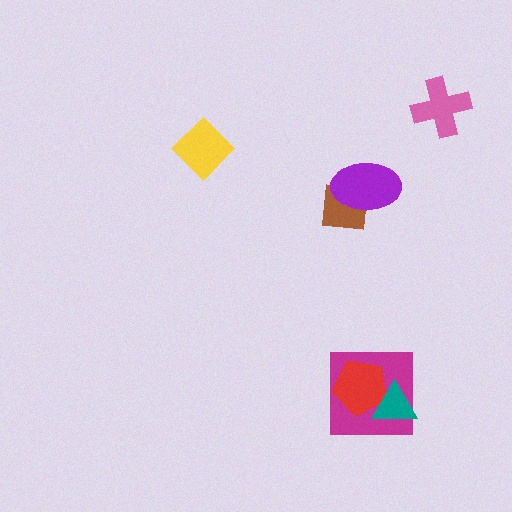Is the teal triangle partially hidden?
No, no other shape covers it.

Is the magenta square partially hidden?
Yes, it is partially covered by another shape.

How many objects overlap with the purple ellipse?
1 object overlaps with the purple ellipse.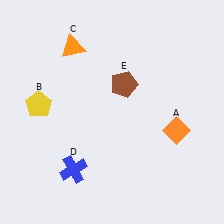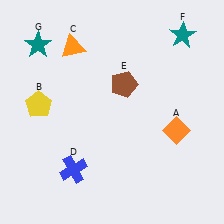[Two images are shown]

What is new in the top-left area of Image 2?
A teal star (G) was added in the top-left area of Image 2.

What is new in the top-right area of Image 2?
A teal star (F) was added in the top-right area of Image 2.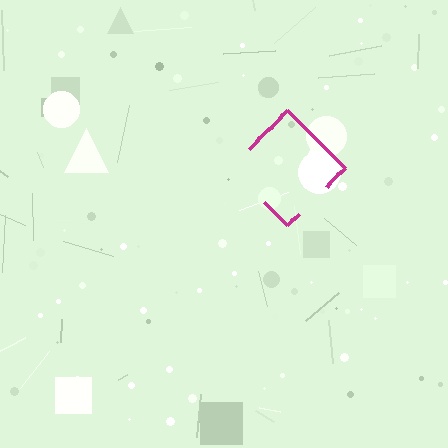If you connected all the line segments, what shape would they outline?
They would outline a diamond.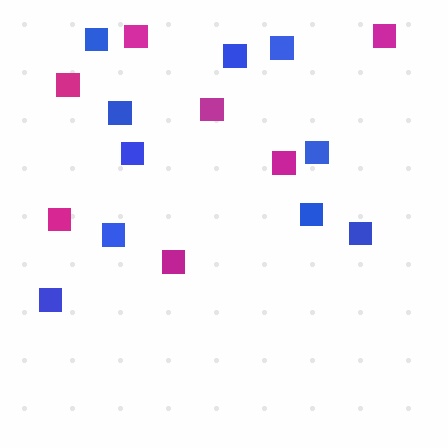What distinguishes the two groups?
There are 2 groups: one group of magenta squares (7) and one group of blue squares (10).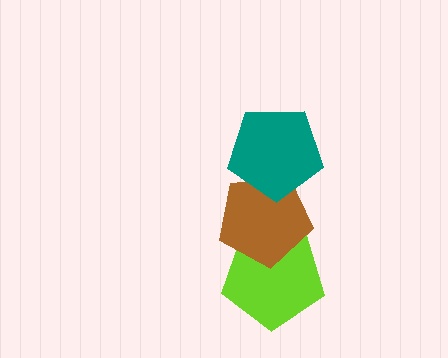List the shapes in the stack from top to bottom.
From top to bottom: the teal pentagon, the brown pentagon, the lime pentagon.